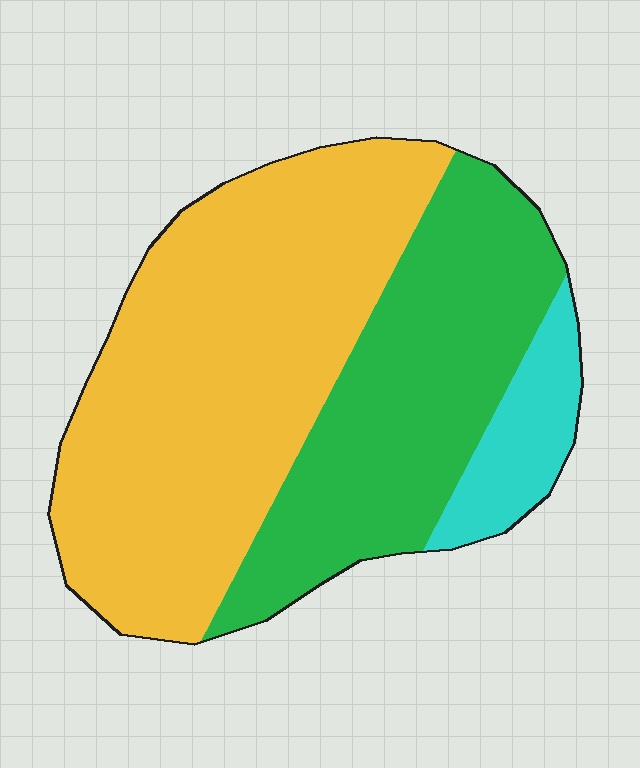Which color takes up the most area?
Yellow, at roughly 55%.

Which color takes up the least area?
Cyan, at roughly 10%.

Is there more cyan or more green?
Green.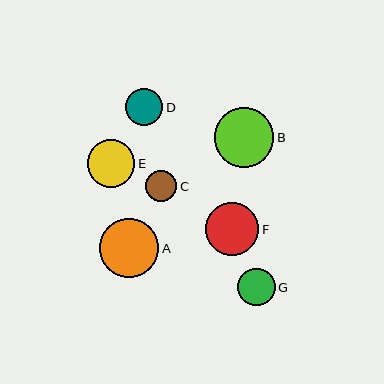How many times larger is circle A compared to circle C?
Circle A is approximately 1.9 times the size of circle C.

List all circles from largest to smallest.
From largest to smallest: B, A, F, E, G, D, C.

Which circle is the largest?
Circle B is the largest with a size of approximately 59 pixels.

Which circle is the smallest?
Circle C is the smallest with a size of approximately 31 pixels.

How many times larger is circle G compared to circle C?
Circle G is approximately 1.2 times the size of circle C.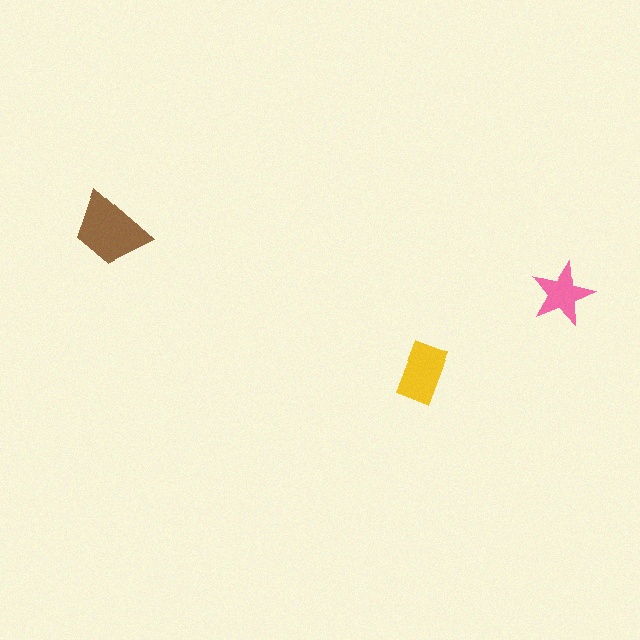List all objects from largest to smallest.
The brown trapezoid, the yellow rectangle, the pink star.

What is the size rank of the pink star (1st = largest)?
3rd.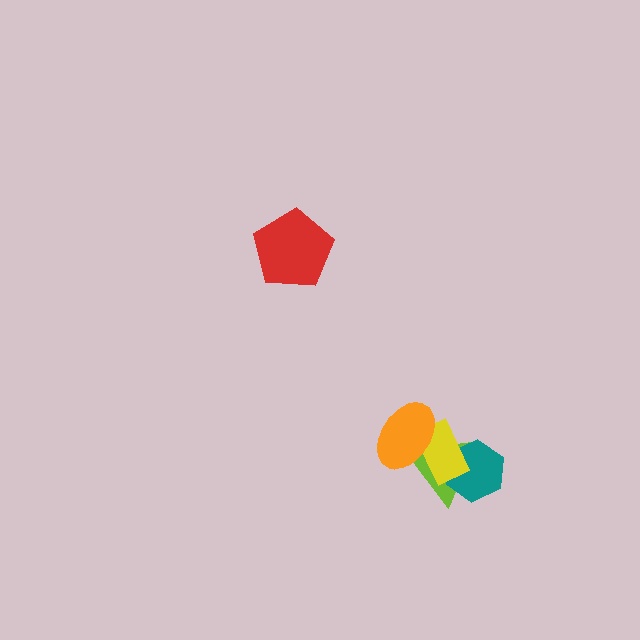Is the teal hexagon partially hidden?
Yes, it is partially covered by another shape.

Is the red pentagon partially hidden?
No, no other shape covers it.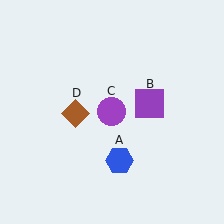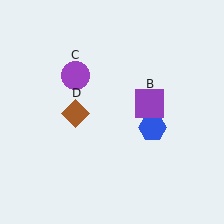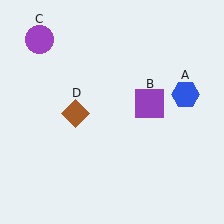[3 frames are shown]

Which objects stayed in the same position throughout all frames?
Purple square (object B) and brown diamond (object D) remained stationary.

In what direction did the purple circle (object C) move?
The purple circle (object C) moved up and to the left.